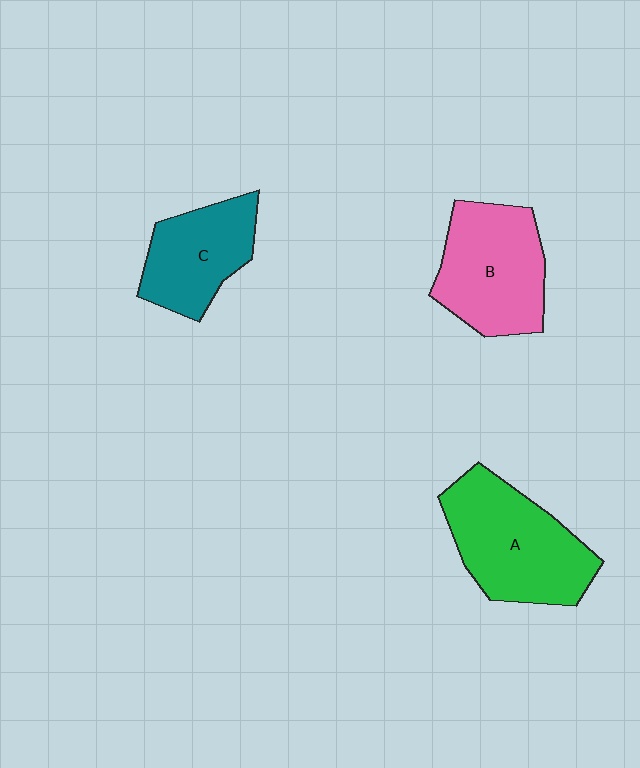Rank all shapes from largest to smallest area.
From largest to smallest: A (green), B (pink), C (teal).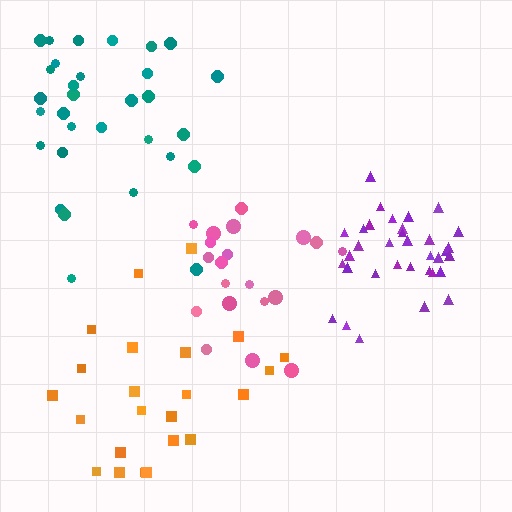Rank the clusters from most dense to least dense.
purple, pink, teal, orange.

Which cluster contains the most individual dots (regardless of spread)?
Purple (34).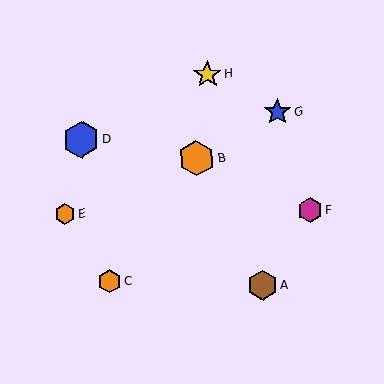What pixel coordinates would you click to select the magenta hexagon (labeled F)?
Click at (310, 210) to select the magenta hexagon F.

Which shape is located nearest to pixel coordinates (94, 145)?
The blue hexagon (labeled D) at (81, 139) is nearest to that location.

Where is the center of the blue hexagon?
The center of the blue hexagon is at (81, 139).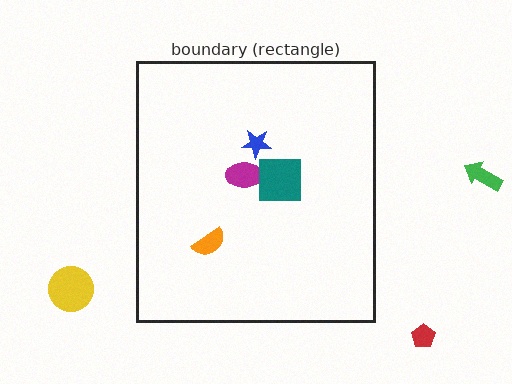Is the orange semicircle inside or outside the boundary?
Inside.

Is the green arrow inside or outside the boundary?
Outside.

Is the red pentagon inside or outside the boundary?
Outside.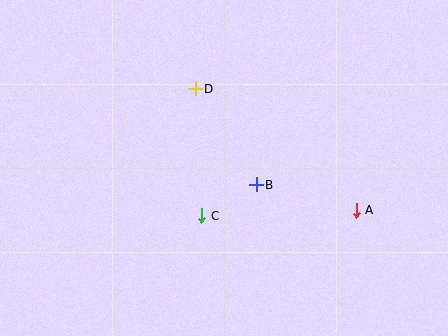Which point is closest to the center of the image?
Point B at (256, 185) is closest to the center.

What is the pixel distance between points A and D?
The distance between A and D is 202 pixels.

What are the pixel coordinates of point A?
Point A is at (356, 210).